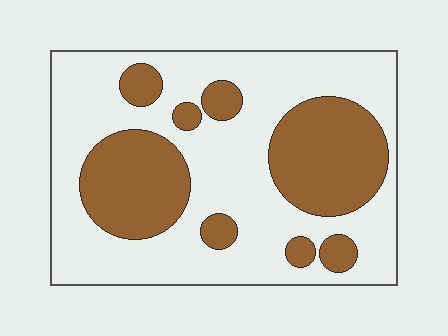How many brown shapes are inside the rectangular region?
8.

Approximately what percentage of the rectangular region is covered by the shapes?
Approximately 35%.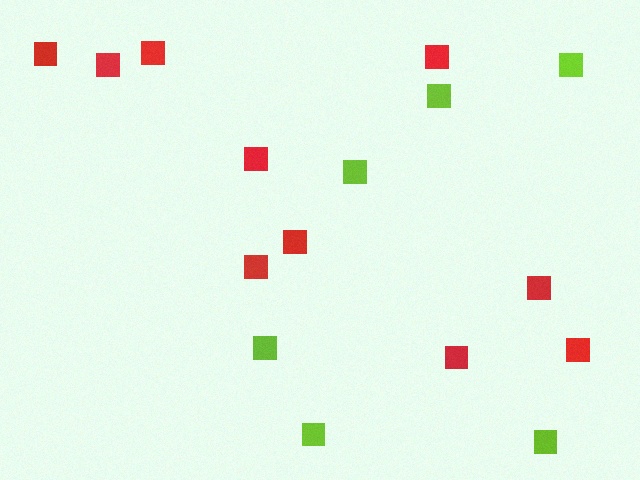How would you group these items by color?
There are 2 groups: one group of red squares (10) and one group of lime squares (6).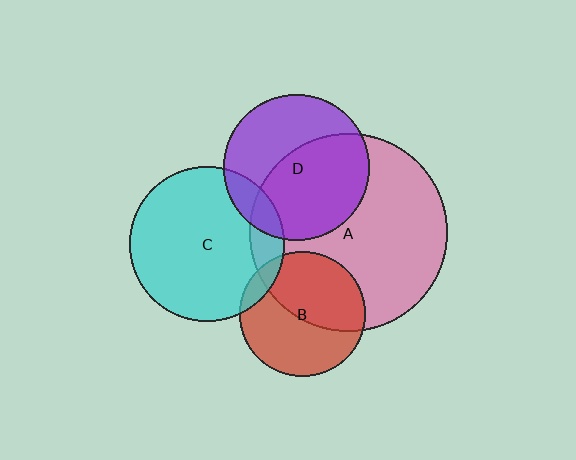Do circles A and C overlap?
Yes.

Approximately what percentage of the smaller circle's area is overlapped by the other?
Approximately 15%.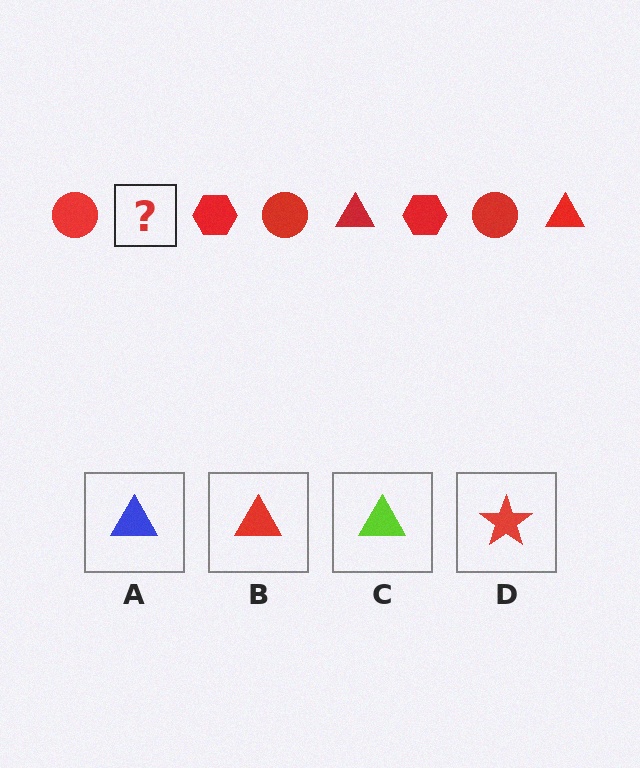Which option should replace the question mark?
Option B.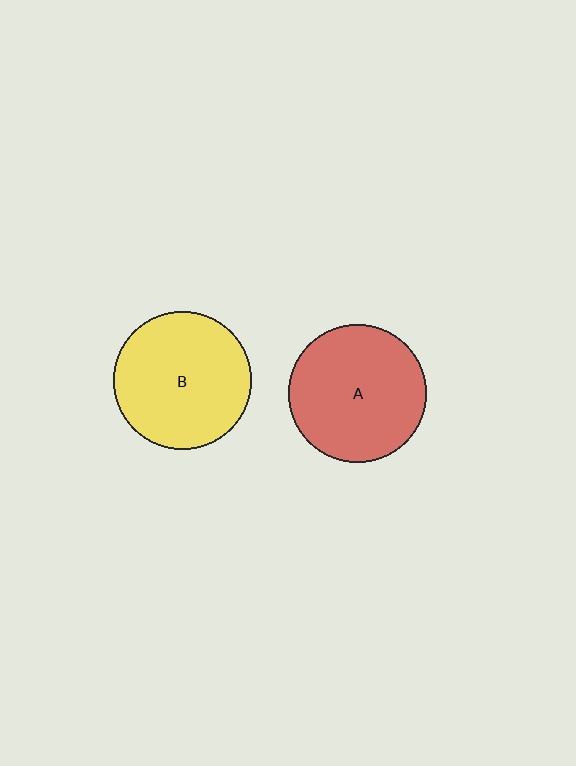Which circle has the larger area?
Circle A (red).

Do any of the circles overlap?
No, none of the circles overlap.